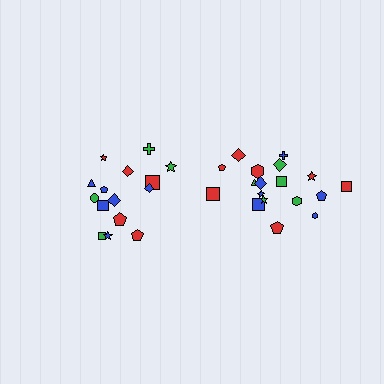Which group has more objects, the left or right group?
The right group.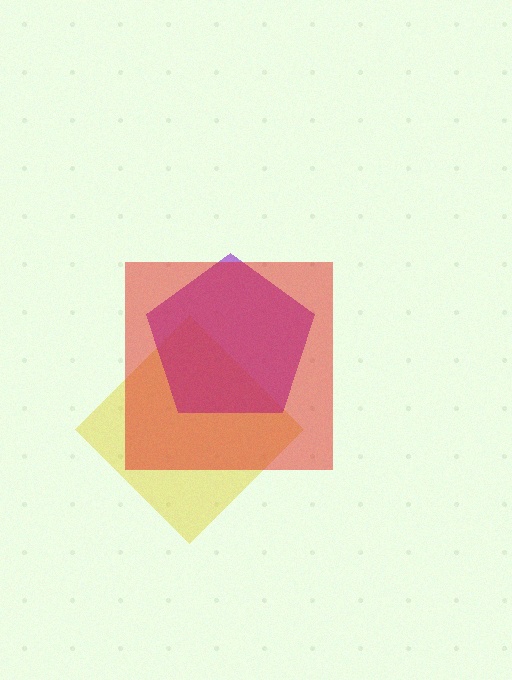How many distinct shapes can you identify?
There are 3 distinct shapes: a yellow diamond, a purple pentagon, a red square.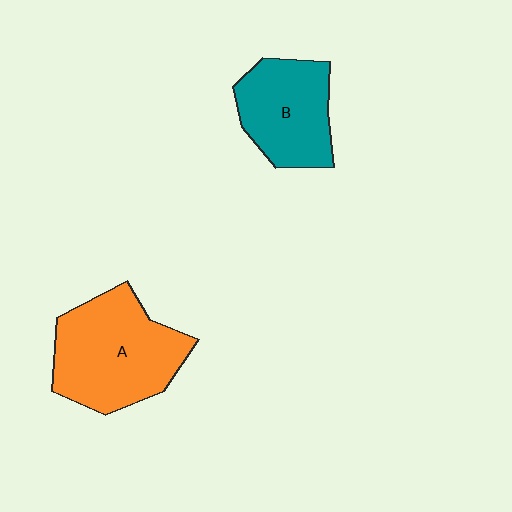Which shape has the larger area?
Shape A (orange).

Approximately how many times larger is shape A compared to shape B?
Approximately 1.4 times.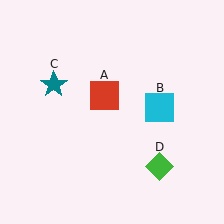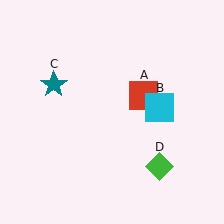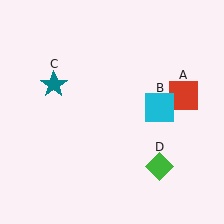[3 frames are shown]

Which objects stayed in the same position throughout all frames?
Cyan square (object B) and teal star (object C) and green diamond (object D) remained stationary.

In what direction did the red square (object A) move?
The red square (object A) moved right.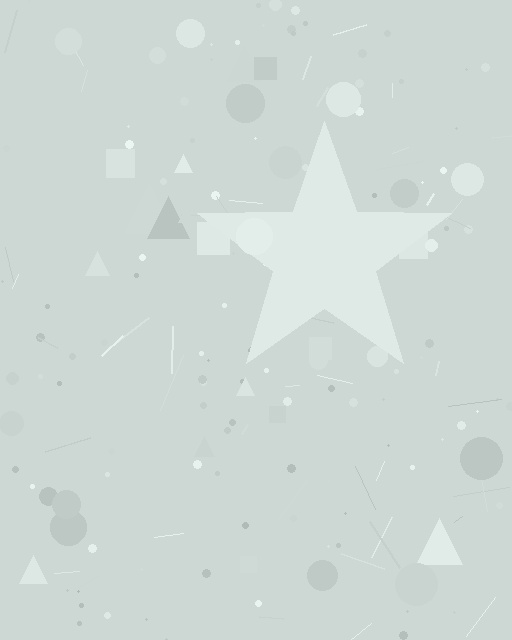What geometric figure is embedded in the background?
A star is embedded in the background.